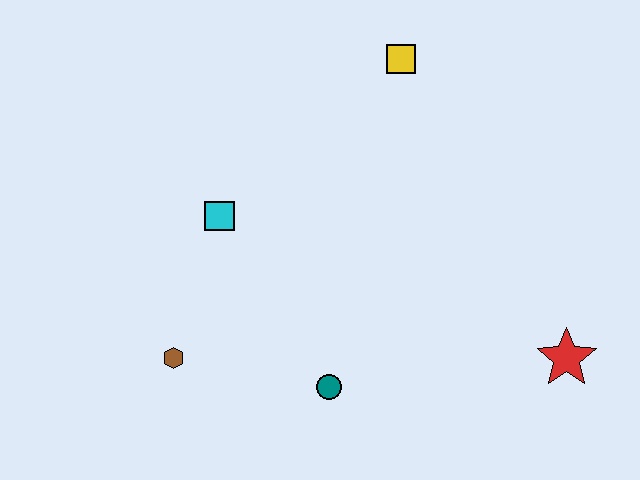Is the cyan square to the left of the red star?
Yes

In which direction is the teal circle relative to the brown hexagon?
The teal circle is to the right of the brown hexagon.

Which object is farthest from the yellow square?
The brown hexagon is farthest from the yellow square.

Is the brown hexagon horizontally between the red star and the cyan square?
No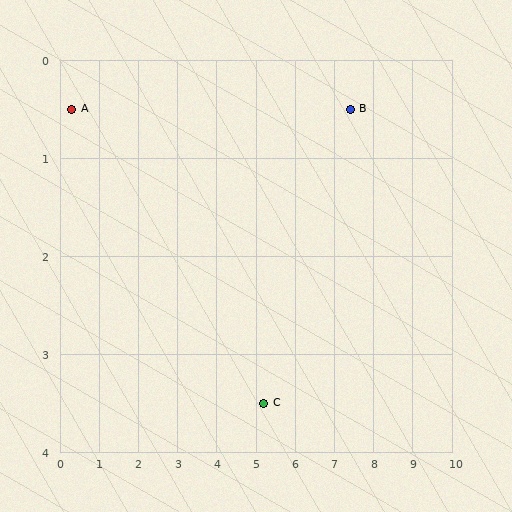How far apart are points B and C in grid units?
Points B and C are about 3.7 grid units apart.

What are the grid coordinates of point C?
Point C is at approximately (5.2, 3.5).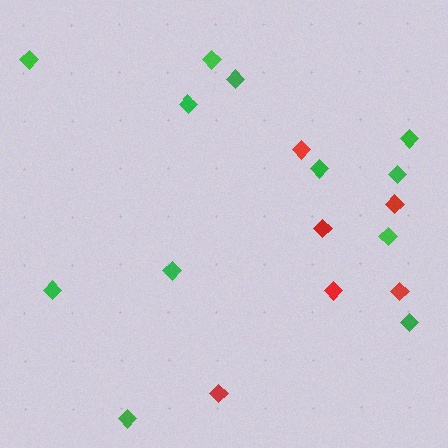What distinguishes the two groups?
There are 2 groups: one group of red diamonds (6) and one group of green diamonds (12).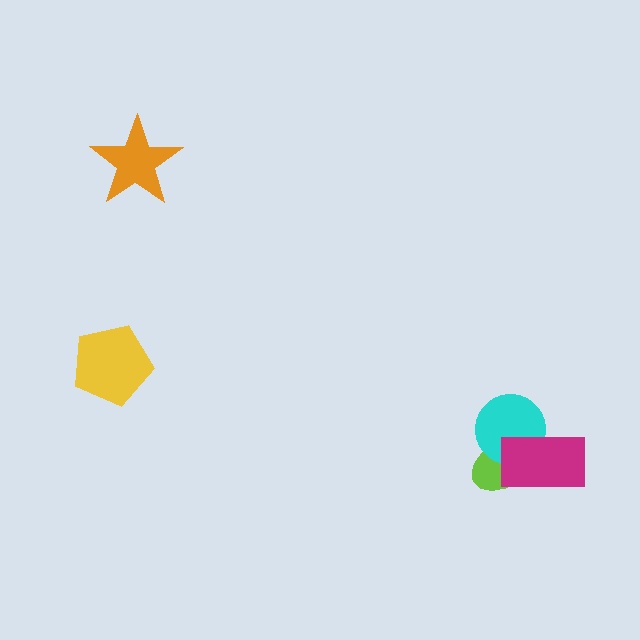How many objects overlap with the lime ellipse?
2 objects overlap with the lime ellipse.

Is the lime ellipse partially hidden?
Yes, it is partially covered by another shape.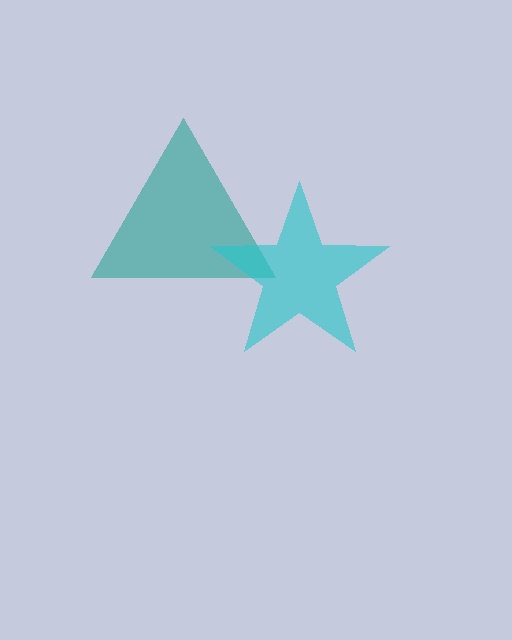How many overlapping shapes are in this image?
There are 2 overlapping shapes in the image.